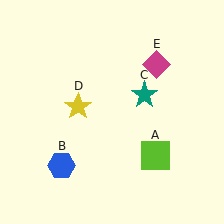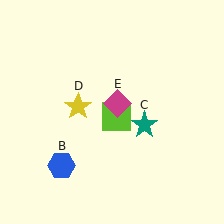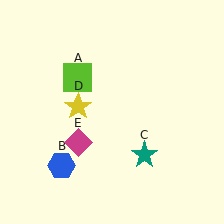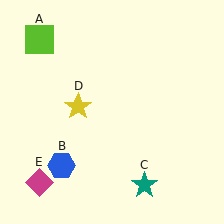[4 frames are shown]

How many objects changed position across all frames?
3 objects changed position: lime square (object A), teal star (object C), magenta diamond (object E).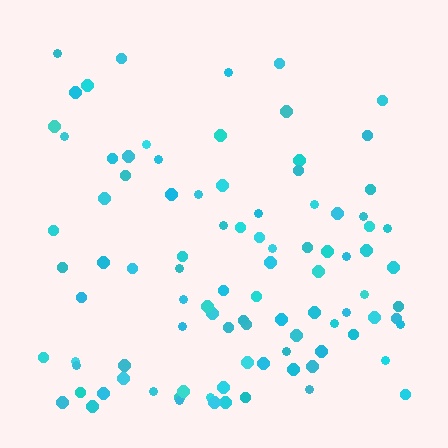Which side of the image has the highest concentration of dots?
The bottom.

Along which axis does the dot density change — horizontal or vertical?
Vertical.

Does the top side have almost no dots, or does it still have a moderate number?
Still a moderate number, just noticeably fewer than the bottom.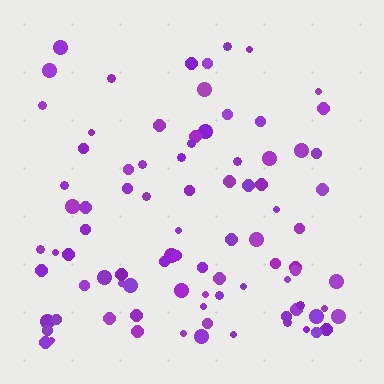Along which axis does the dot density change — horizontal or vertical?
Vertical.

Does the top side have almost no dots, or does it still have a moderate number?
Still a moderate number, just noticeably fewer than the bottom.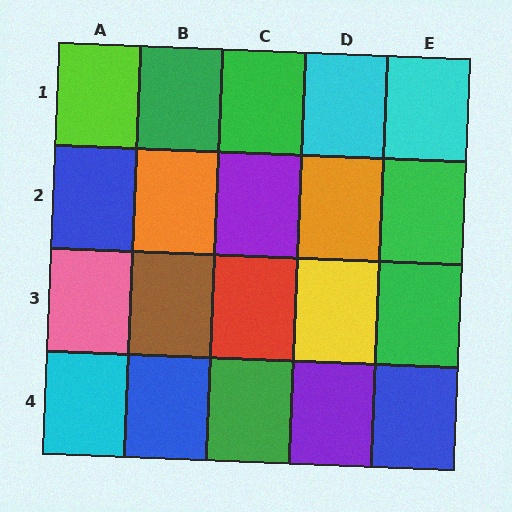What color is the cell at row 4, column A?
Cyan.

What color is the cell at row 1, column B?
Green.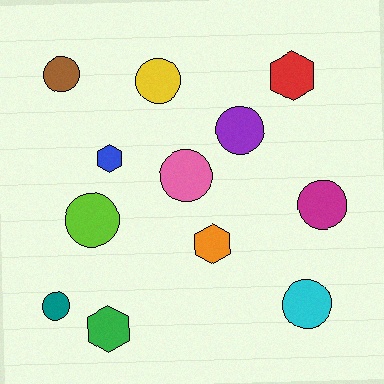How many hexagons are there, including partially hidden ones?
There are 4 hexagons.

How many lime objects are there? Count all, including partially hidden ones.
There is 1 lime object.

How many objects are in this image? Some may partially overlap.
There are 12 objects.